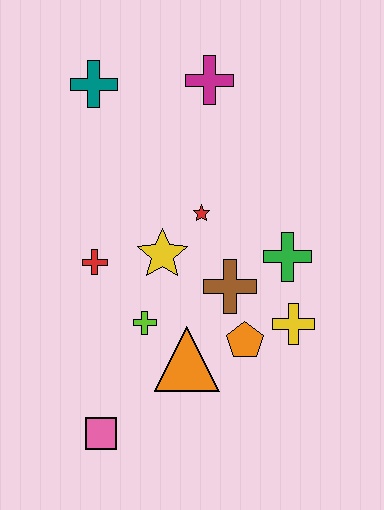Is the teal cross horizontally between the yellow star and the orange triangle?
No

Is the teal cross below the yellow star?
No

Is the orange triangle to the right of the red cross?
Yes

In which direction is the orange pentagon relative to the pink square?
The orange pentagon is to the right of the pink square.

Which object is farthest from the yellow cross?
The teal cross is farthest from the yellow cross.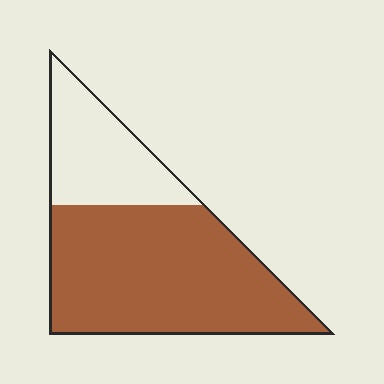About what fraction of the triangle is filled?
About two thirds (2/3).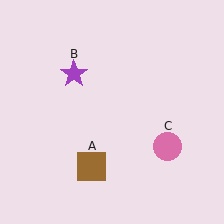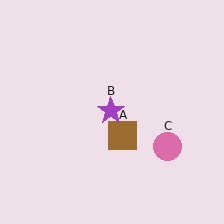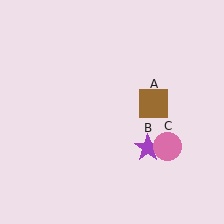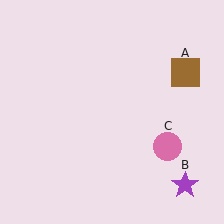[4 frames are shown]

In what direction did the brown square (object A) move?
The brown square (object A) moved up and to the right.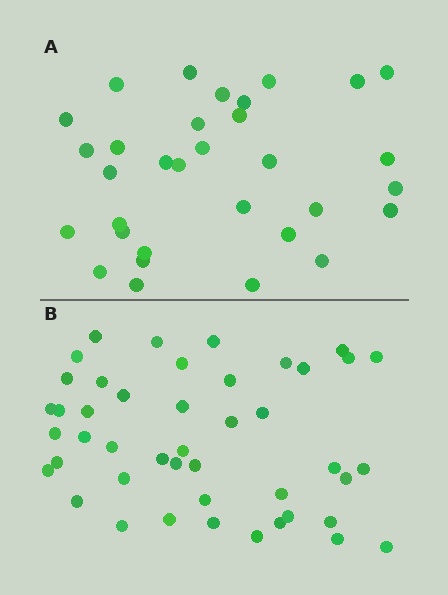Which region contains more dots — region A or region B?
Region B (the bottom region) has more dots.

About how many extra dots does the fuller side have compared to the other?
Region B has approximately 15 more dots than region A.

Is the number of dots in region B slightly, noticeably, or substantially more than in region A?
Region B has noticeably more, but not dramatically so. The ratio is roughly 1.4 to 1.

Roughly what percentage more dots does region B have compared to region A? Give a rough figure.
About 40% more.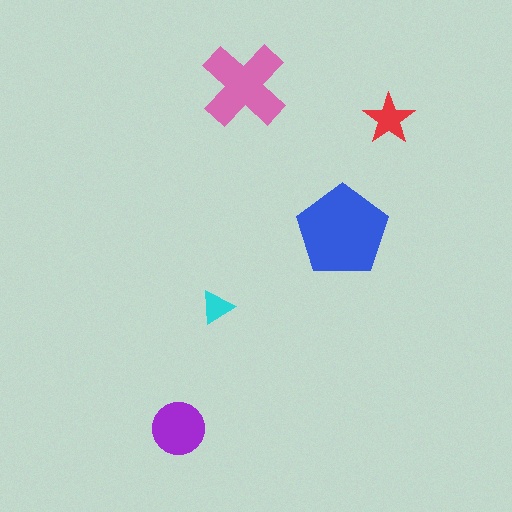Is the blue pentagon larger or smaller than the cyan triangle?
Larger.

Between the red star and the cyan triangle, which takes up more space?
The red star.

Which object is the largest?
The blue pentagon.